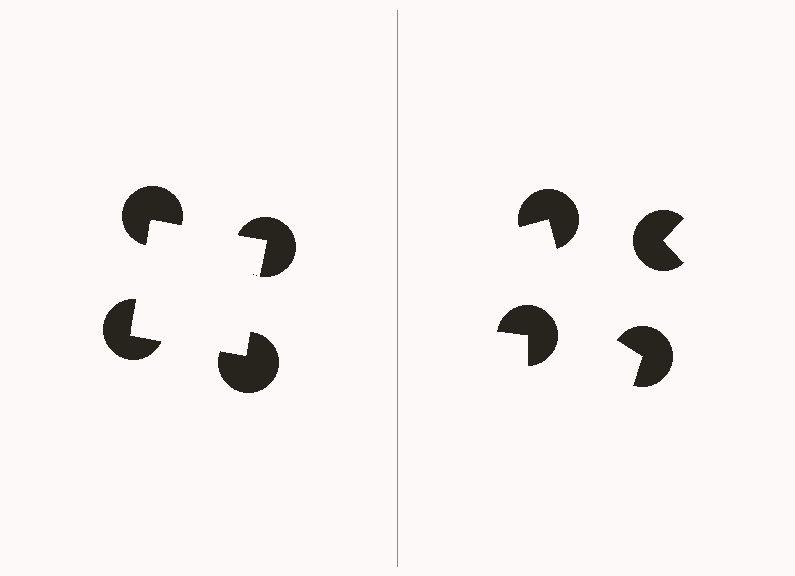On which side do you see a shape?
An illusory square appears on the left side. On the right side the wedge cuts are rotated, so no coherent shape forms.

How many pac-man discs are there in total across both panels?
8 — 4 on each side.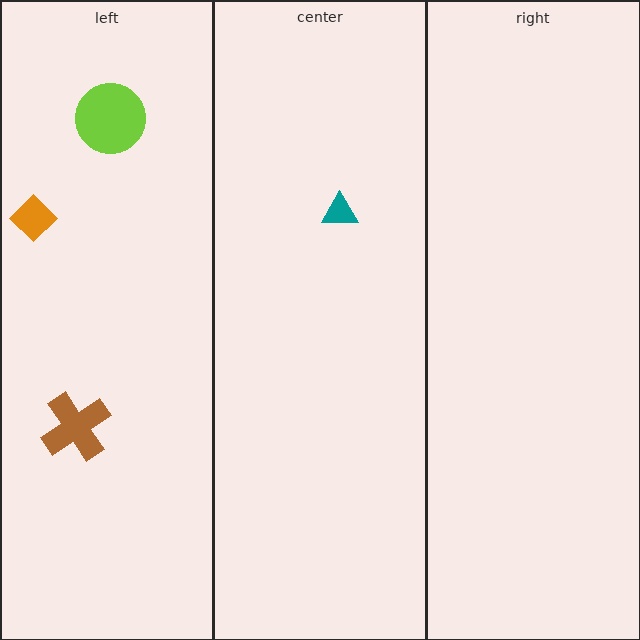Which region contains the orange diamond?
The left region.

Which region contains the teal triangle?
The center region.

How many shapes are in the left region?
3.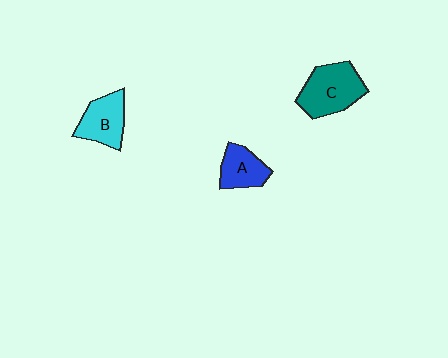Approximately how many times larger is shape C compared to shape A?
Approximately 1.6 times.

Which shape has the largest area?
Shape C (teal).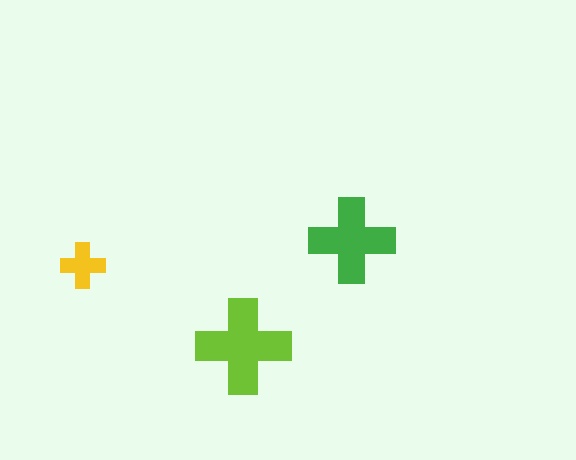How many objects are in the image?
There are 3 objects in the image.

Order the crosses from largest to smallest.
the lime one, the green one, the yellow one.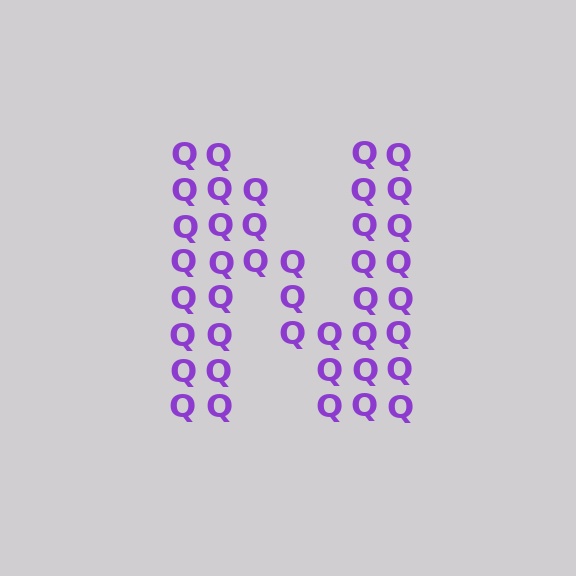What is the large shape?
The large shape is the letter N.